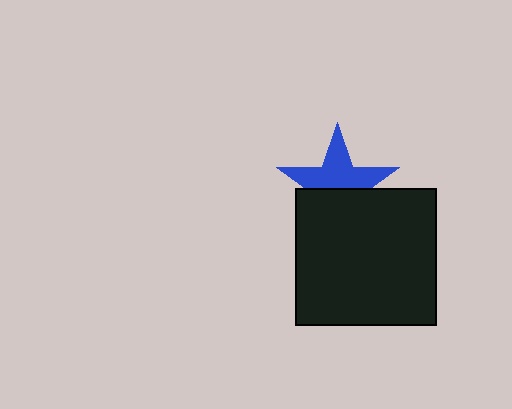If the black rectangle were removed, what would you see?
You would see the complete blue star.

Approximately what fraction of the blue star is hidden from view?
Roughly 46% of the blue star is hidden behind the black rectangle.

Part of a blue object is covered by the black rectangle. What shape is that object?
It is a star.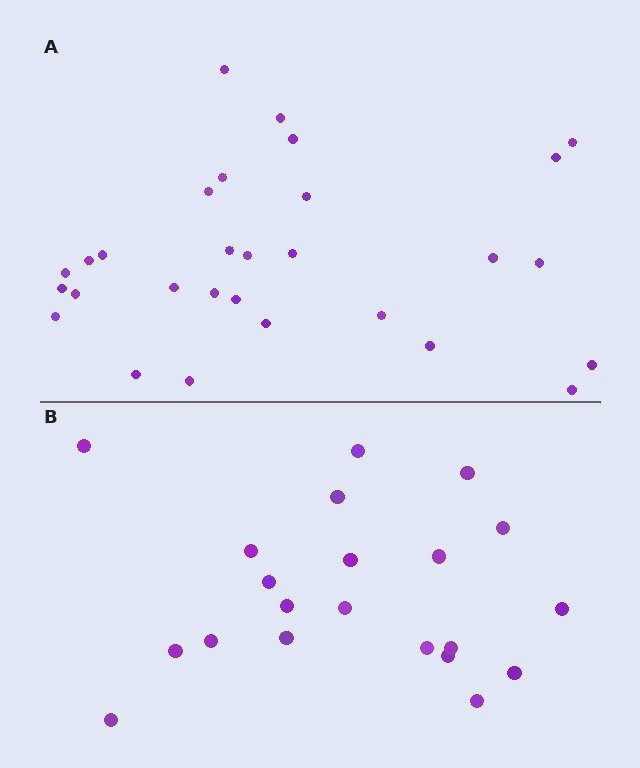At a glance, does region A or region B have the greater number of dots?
Region A (the top region) has more dots.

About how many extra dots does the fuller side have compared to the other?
Region A has roughly 8 or so more dots than region B.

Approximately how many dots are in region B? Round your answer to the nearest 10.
About 20 dots. (The exact count is 21, which rounds to 20.)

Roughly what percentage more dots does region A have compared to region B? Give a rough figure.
About 40% more.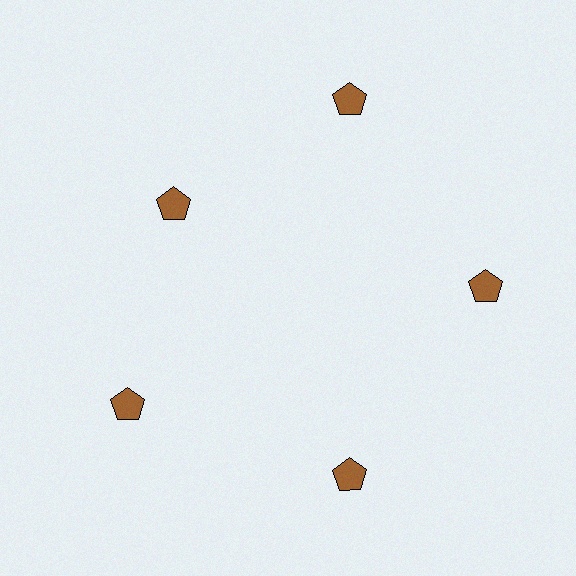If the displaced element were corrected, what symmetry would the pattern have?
It would have 5-fold rotational symmetry — the pattern would map onto itself every 72 degrees.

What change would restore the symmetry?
The symmetry would be restored by moving it outward, back onto the ring so that all 5 pentagons sit at equal angles and equal distance from the center.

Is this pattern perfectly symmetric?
No. The 5 brown pentagons are arranged in a ring, but one element near the 10 o'clock position is pulled inward toward the center, breaking the 5-fold rotational symmetry.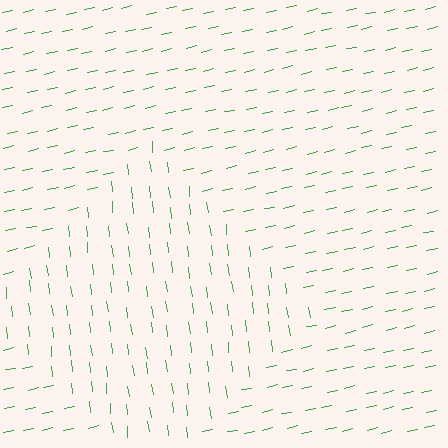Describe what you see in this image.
The image is filled with small green line segments. A diamond region in the image has lines oriented differently from the surrounding lines, creating a visible texture boundary.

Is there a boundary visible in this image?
Yes, there is a texture boundary formed by a change in line orientation.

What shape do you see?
I see a diamond.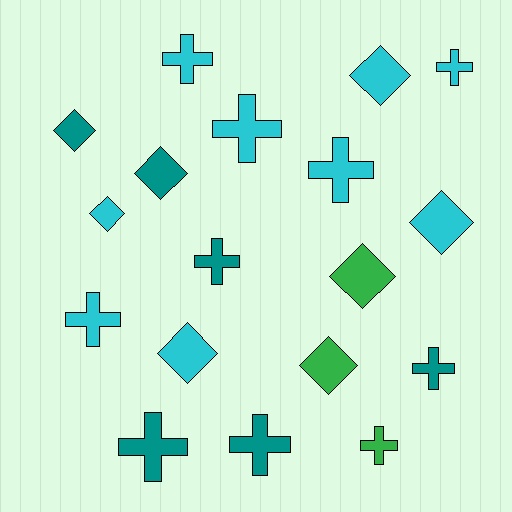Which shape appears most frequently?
Cross, with 10 objects.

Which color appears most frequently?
Cyan, with 9 objects.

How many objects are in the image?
There are 18 objects.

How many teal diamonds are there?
There are 2 teal diamonds.